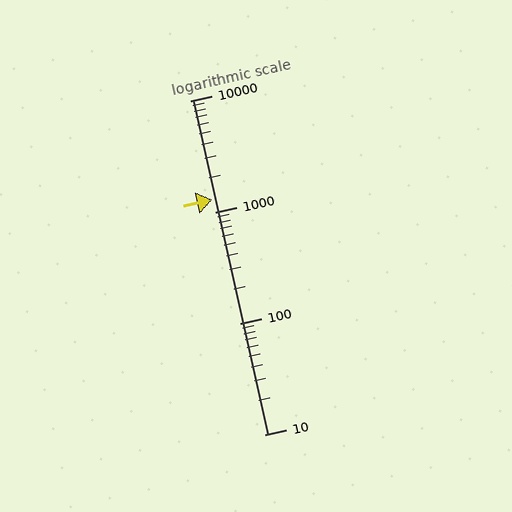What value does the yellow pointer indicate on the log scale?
The pointer indicates approximately 1300.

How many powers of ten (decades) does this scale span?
The scale spans 3 decades, from 10 to 10000.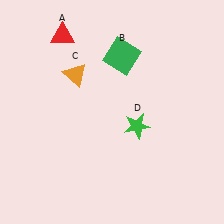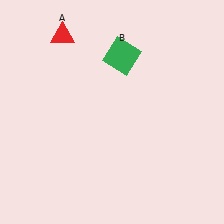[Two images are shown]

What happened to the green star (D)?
The green star (D) was removed in Image 2. It was in the bottom-right area of Image 1.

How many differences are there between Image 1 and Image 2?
There are 2 differences between the two images.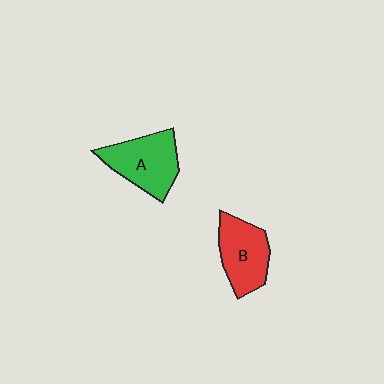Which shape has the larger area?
Shape A (green).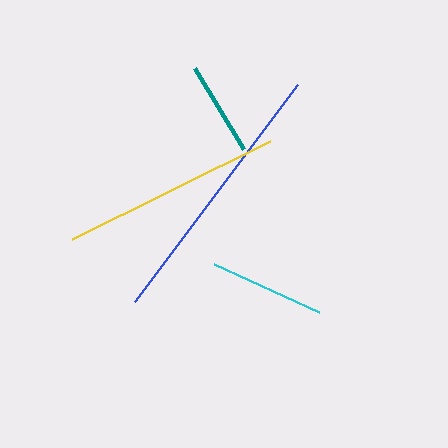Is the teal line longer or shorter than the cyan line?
The cyan line is longer than the teal line.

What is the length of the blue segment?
The blue segment is approximately 271 pixels long.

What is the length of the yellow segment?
The yellow segment is approximately 221 pixels long.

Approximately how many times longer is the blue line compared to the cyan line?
The blue line is approximately 2.3 times the length of the cyan line.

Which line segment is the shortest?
The teal line is the shortest at approximately 94 pixels.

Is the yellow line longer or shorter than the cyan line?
The yellow line is longer than the cyan line.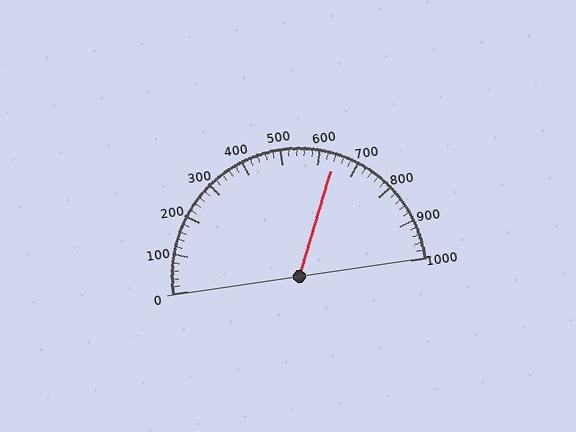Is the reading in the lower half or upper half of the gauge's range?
The reading is in the upper half of the range (0 to 1000).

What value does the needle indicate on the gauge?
The needle indicates approximately 640.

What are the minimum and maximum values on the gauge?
The gauge ranges from 0 to 1000.